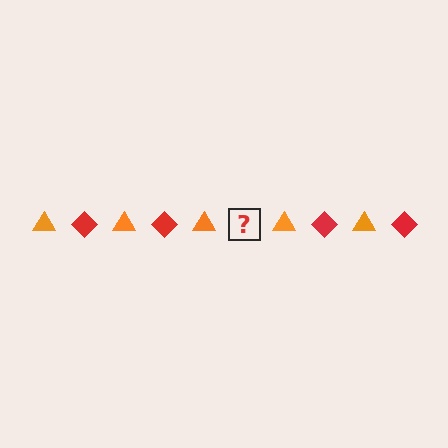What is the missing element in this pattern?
The missing element is a red diamond.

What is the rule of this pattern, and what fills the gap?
The rule is that the pattern alternates between orange triangle and red diamond. The gap should be filled with a red diamond.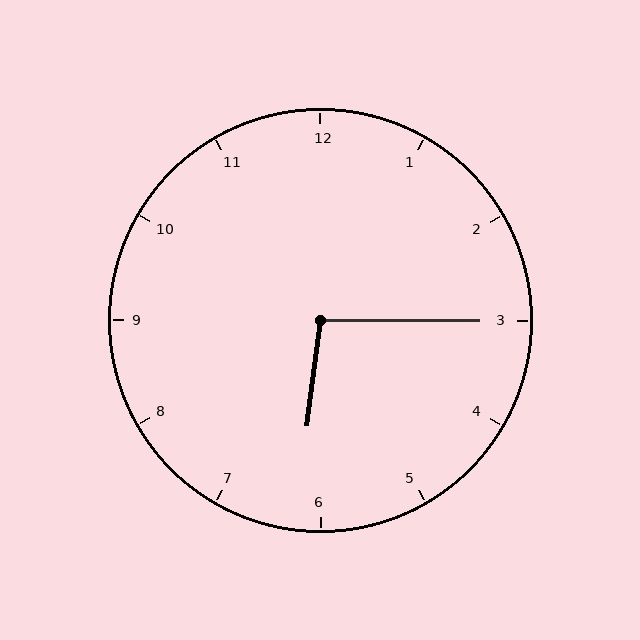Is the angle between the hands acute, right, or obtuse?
It is obtuse.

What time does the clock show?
6:15.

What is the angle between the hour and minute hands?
Approximately 98 degrees.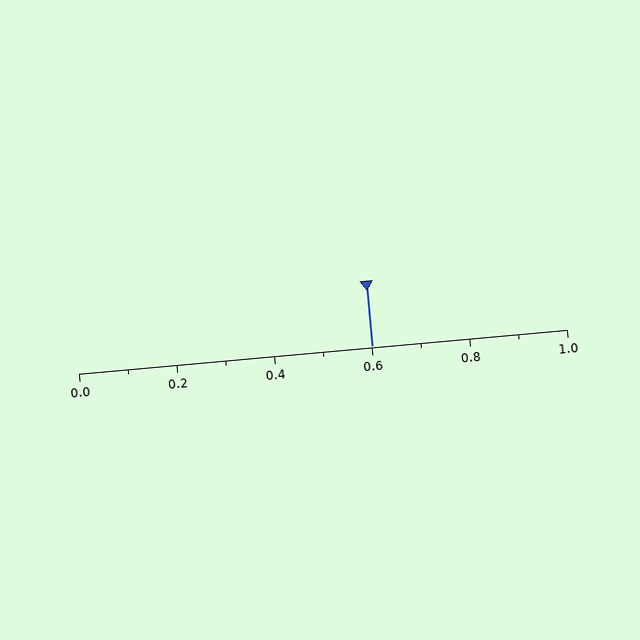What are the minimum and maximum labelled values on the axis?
The axis runs from 0.0 to 1.0.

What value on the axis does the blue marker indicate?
The marker indicates approximately 0.6.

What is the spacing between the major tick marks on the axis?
The major ticks are spaced 0.2 apart.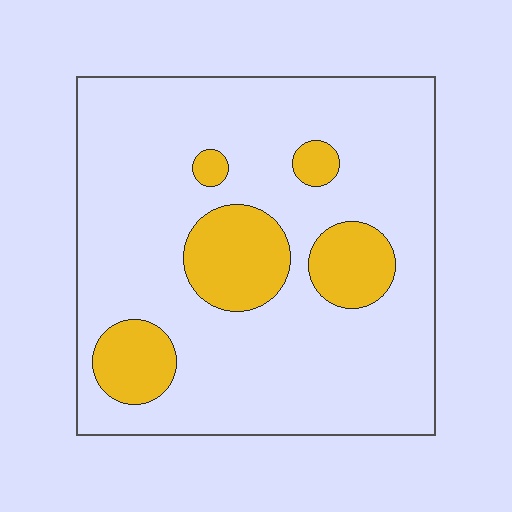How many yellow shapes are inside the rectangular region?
5.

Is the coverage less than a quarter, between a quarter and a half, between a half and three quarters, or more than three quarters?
Less than a quarter.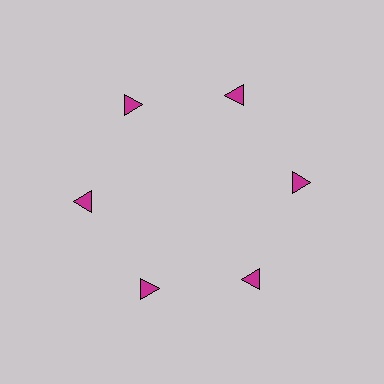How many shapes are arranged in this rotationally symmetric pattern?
There are 6 shapes, arranged in 6 groups of 1.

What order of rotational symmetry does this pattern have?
This pattern has 6-fold rotational symmetry.